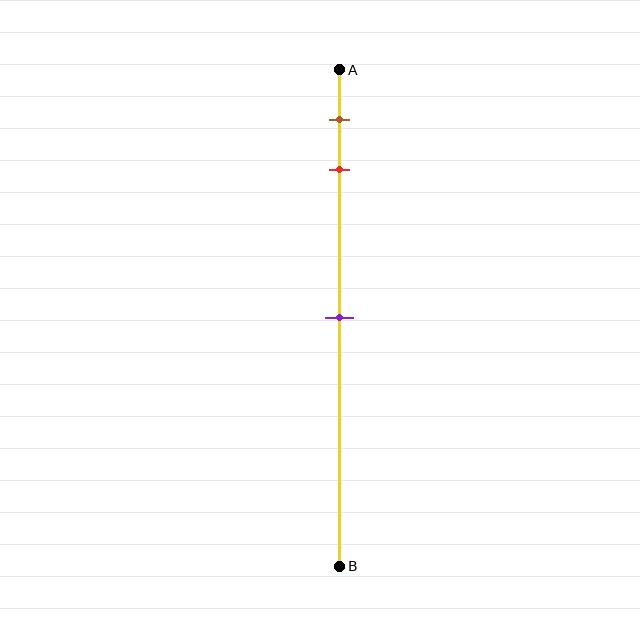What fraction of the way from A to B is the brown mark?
The brown mark is approximately 10% (0.1) of the way from A to B.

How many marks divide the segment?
There are 3 marks dividing the segment.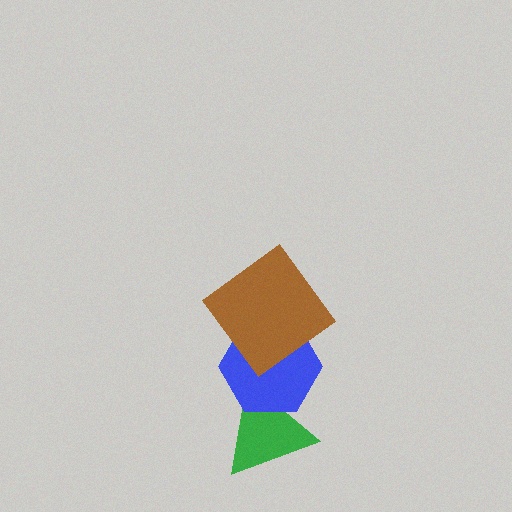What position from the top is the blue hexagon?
The blue hexagon is 2nd from the top.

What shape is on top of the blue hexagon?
The brown diamond is on top of the blue hexagon.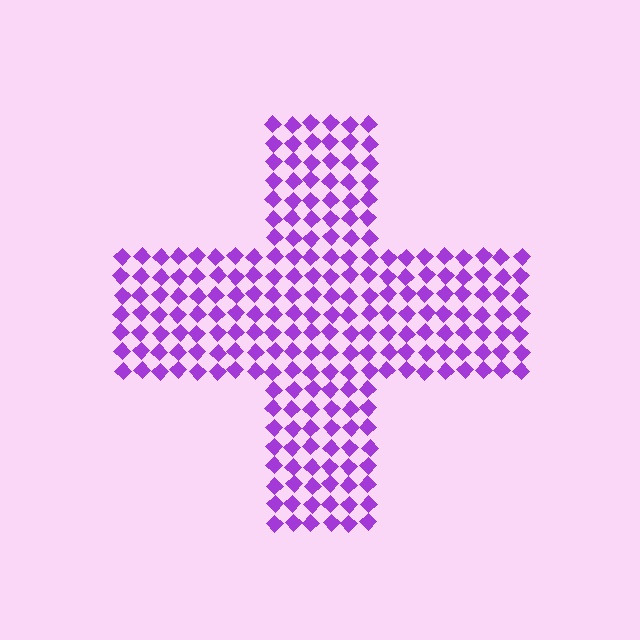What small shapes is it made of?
It is made of small diamonds.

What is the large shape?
The large shape is a cross.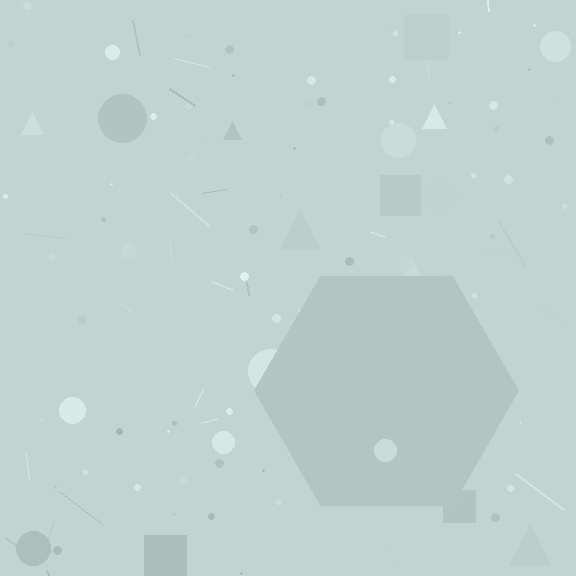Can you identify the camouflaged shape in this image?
The camouflaged shape is a hexagon.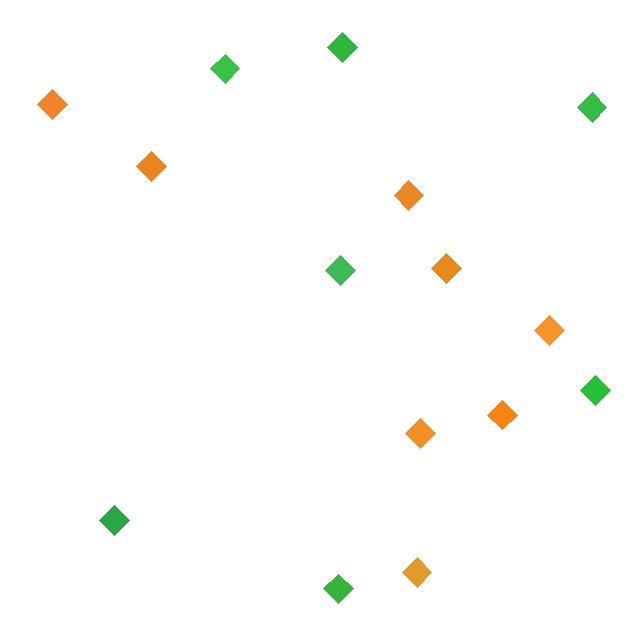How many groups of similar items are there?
There are 2 groups: one group of orange diamonds (8) and one group of green diamonds (7).